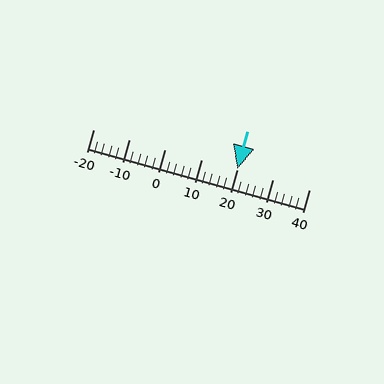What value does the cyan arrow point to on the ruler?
The cyan arrow points to approximately 20.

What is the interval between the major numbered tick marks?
The major tick marks are spaced 10 units apart.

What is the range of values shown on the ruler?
The ruler shows values from -20 to 40.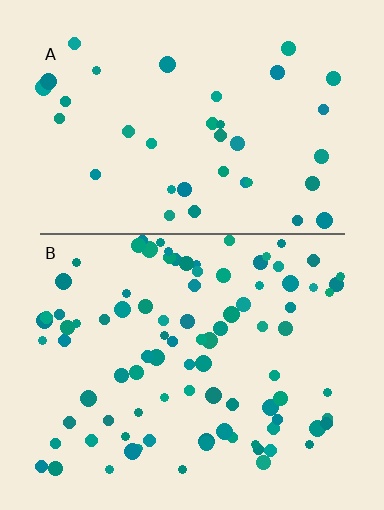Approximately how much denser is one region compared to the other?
Approximately 2.5× — region B over region A.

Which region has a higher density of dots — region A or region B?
B (the bottom).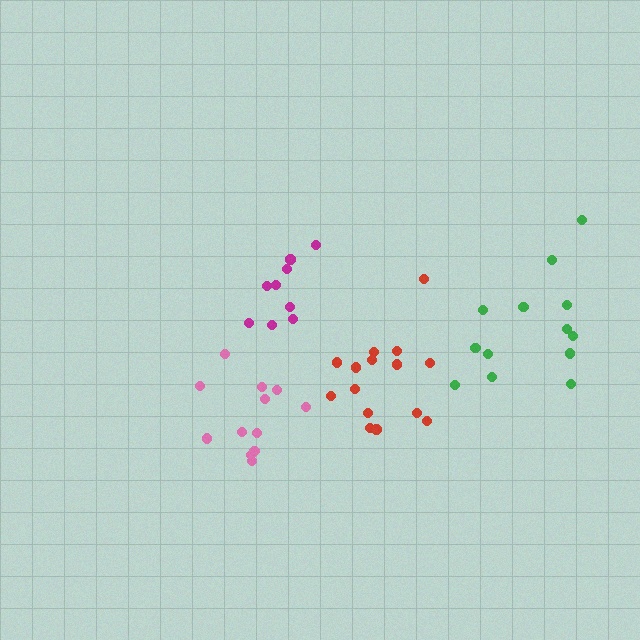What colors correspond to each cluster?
The clusters are colored: pink, magenta, red, green.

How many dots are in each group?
Group 1: 12 dots, Group 2: 9 dots, Group 3: 15 dots, Group 4: 13 dots (49 total).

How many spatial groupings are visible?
There are 4 spatial groupings.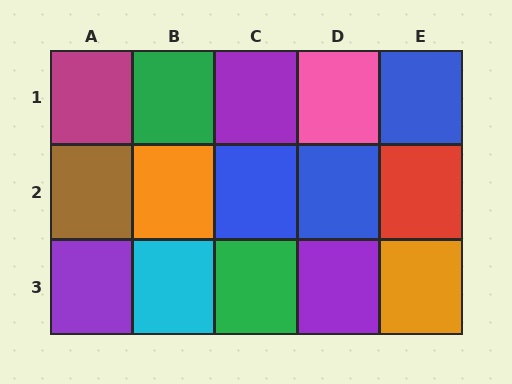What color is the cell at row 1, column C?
Purple.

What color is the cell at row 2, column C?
Blue.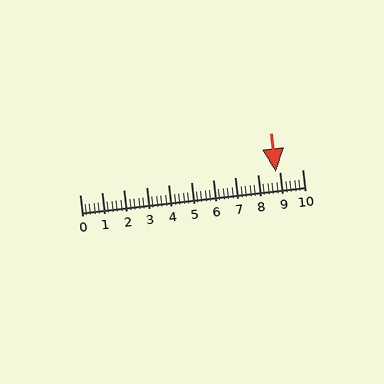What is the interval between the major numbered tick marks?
The major tick marks are spaced 1 units apart.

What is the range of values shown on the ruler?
The ruler shows values from 0 to 10.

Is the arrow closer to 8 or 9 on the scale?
The arrow is closer to 9.